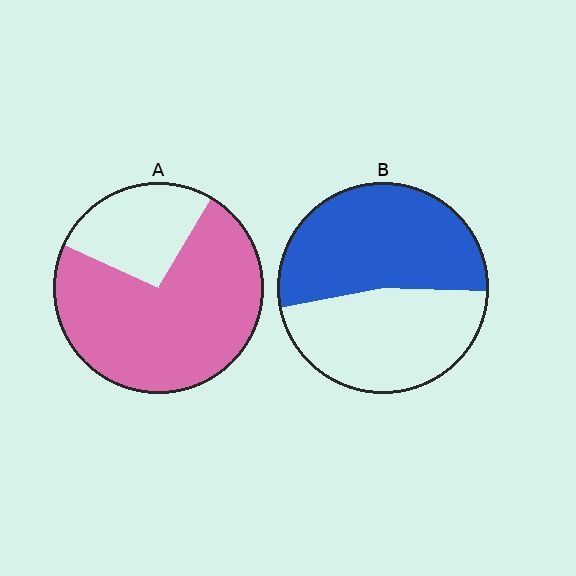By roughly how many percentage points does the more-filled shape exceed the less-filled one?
By roughly 20 percentage points (A over B).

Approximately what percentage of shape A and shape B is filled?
A is approximately 75% and B is approximately 55%.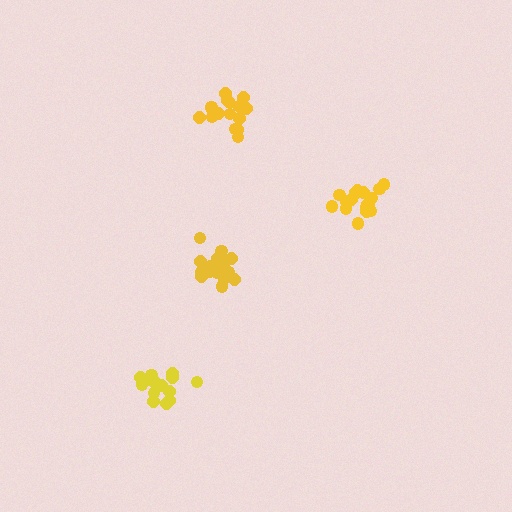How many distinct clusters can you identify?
There are 4 distinct clusters.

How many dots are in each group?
Group 1: 19 dots, Group 2: 14 dots, Group 3: 16 dots, Group 4: 19 dots (68 total).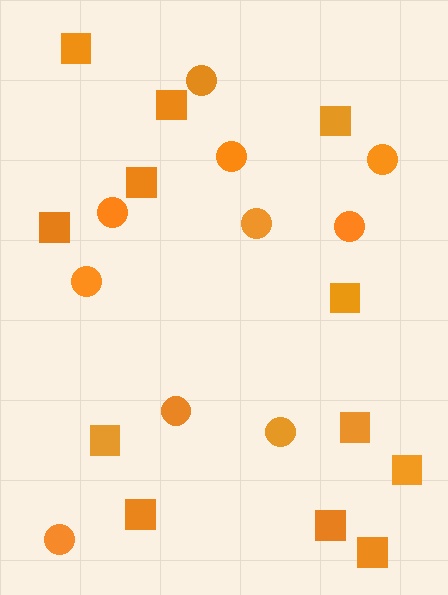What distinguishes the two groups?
There are 2 groups: one group of squares (12) and one group of circles (10).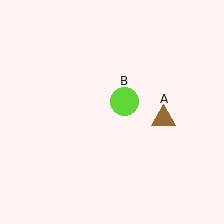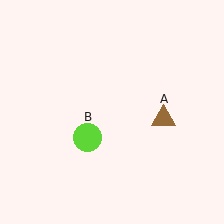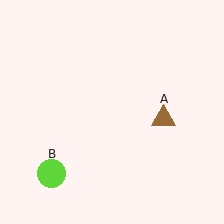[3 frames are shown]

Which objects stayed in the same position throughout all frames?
Brown triangle (object A) remained stationary.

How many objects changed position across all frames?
1 object changed position: lime circle (object B).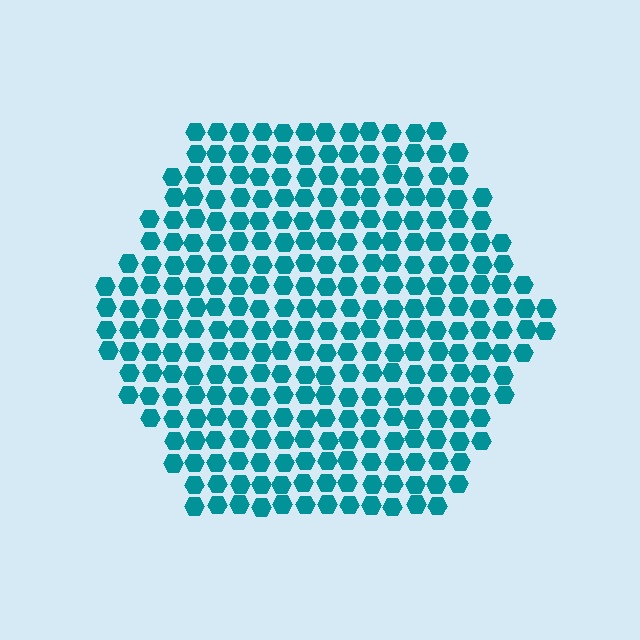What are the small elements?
The small elements are hexagons.